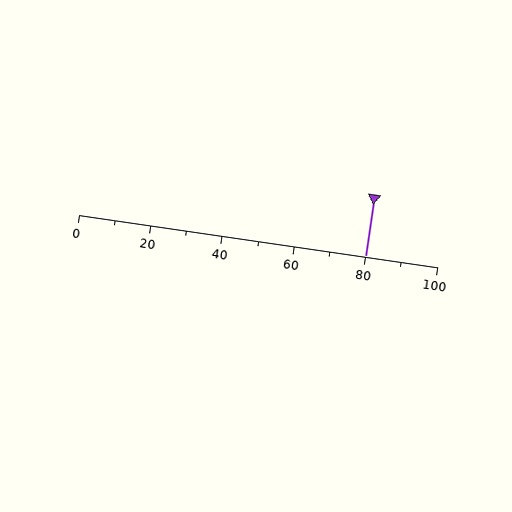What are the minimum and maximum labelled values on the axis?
The axis runs from 0 to 100.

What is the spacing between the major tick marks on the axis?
The major ticks are spaced 20 apart.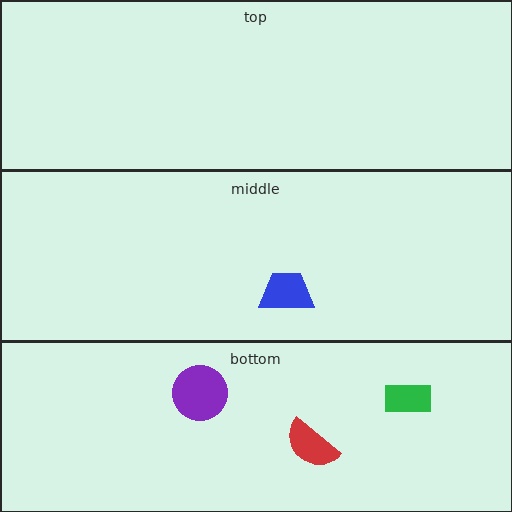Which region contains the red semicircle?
The bottom region.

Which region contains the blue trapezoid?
The middle region.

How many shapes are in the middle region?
1.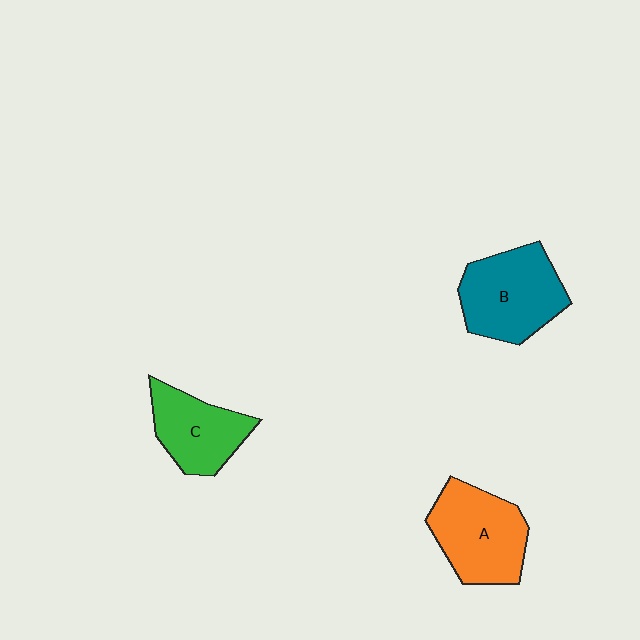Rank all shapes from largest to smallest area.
From largest to smallest: B (teal), A (orange), C (green).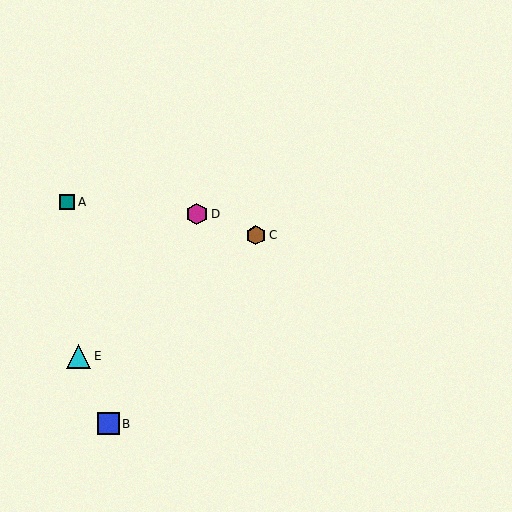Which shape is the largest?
The cyan triangle (labeled E) is the largest.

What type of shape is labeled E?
Shape E is a cyan triangle.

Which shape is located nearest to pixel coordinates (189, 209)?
The magenta hexagon (labeled D) at (197, 214) is nearest to that location.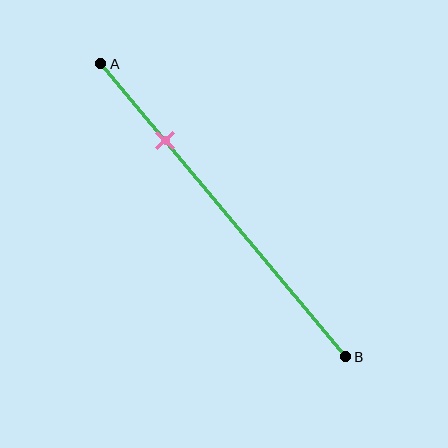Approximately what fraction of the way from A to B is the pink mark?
The pink mark is approximately 25% of the way from A to B.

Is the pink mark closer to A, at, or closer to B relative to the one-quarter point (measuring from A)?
The pink mark is approximately at the one-quarter point of segment AB.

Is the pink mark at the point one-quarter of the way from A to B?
Yes, the mark is approximately at the one-quarter point.